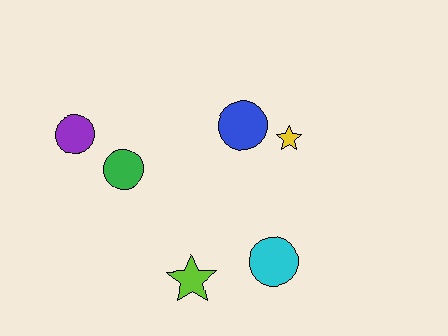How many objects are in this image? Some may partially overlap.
There are 6 objects.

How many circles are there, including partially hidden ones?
There are 4 circles.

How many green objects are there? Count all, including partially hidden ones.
There is 1 green object.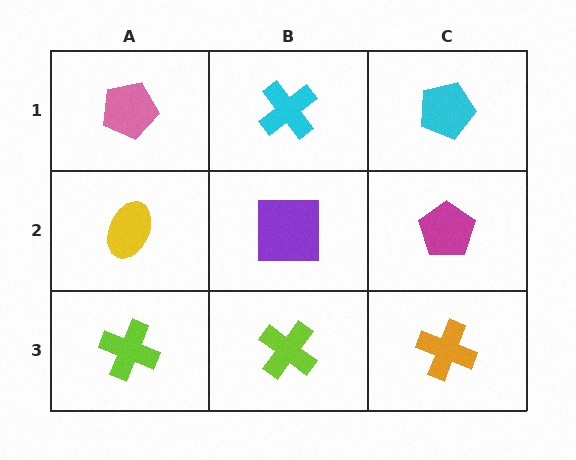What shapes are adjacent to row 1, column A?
A yellow ellipse (row 2, column A), a cyan cross (row 1, column B).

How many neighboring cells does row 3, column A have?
2.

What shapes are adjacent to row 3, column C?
A magenta pentagon (row 2, column C), a lime cross (row 3, column B).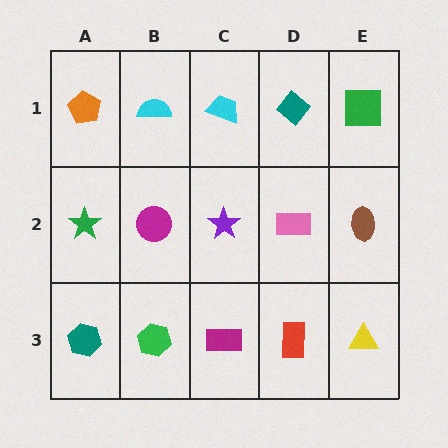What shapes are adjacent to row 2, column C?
A cyan trapezoid (row 1, column C), a magenta rectangle (row 3, column C), a magenta circle (row 2, column B), a pink rectangle (row 2, column D).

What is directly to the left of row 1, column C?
A cyan semicircle.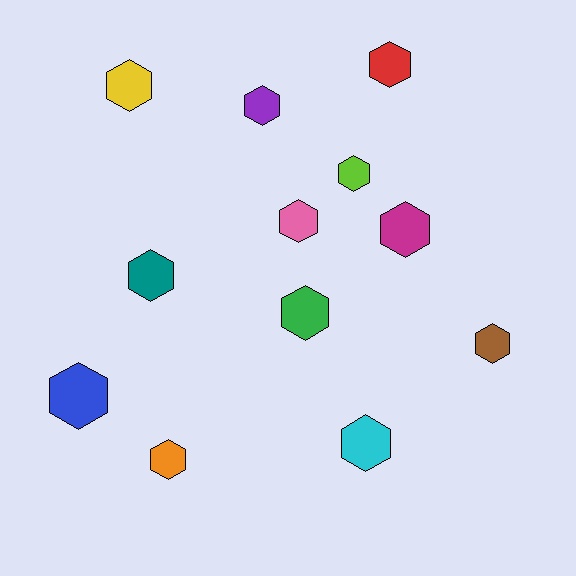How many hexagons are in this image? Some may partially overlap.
There are 12 hexagons.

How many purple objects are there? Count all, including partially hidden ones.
There is 1 purple object.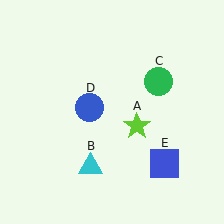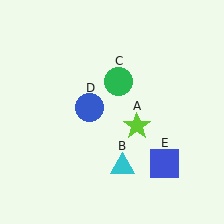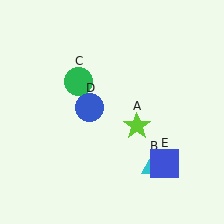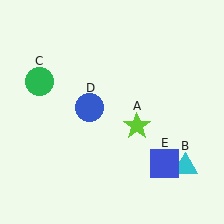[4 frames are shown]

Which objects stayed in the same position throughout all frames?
Lime star (object A) and blue circle (object D) and blue square (object E) remained stationary.